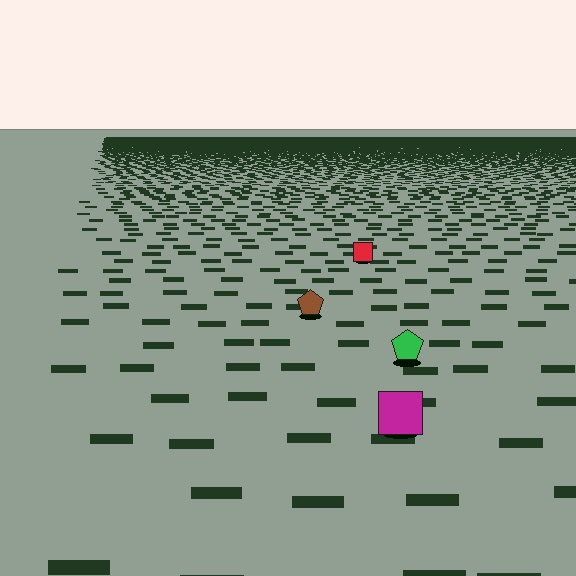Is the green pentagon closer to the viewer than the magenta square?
No. The magenta square is closer — you can tell from the texture gradient: the ground texture is coarser near it.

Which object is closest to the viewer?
The magenta square is closest. The texture marks near it are larger and more spread out.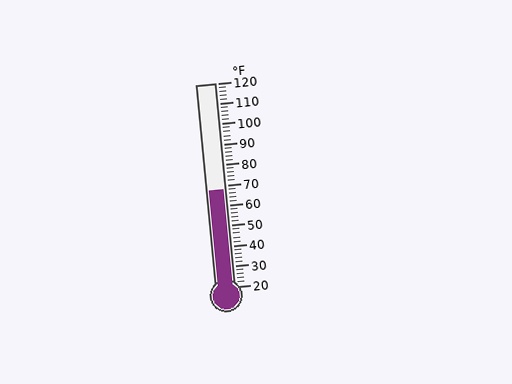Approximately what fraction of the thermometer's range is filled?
The thermometer is filled to approximately 50% of its range.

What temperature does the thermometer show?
The thermometer shows approximately 68°F.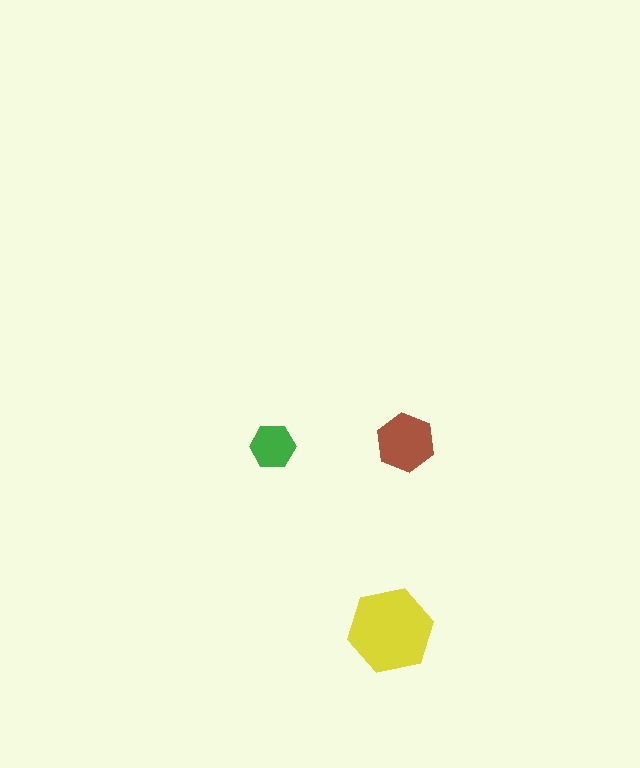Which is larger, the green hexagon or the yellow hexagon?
The yellow one.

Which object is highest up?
The brown hexagon is topmost.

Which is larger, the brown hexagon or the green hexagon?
The brown one.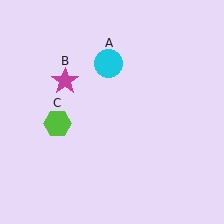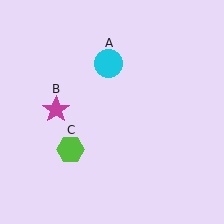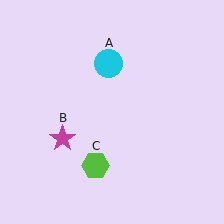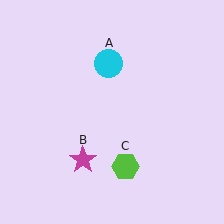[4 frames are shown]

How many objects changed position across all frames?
2 objects changed position: magenta star (object B), lime hexagon (object C).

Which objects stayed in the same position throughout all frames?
Cyan circle (object A) remained stationary.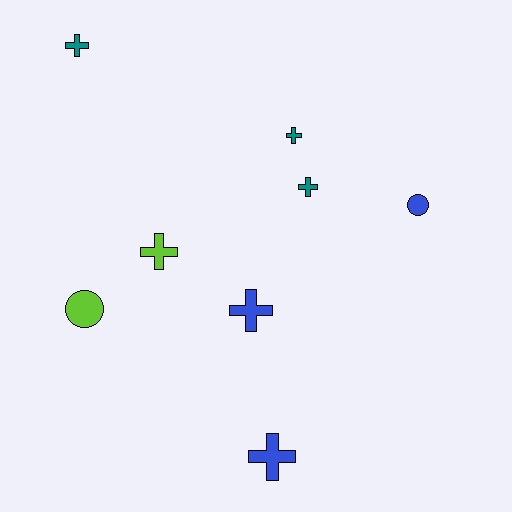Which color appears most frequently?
Blue, with 3 objects.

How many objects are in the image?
There are 8 objects.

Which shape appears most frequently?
Cross, with 6 objects.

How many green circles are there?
There are no green circles.